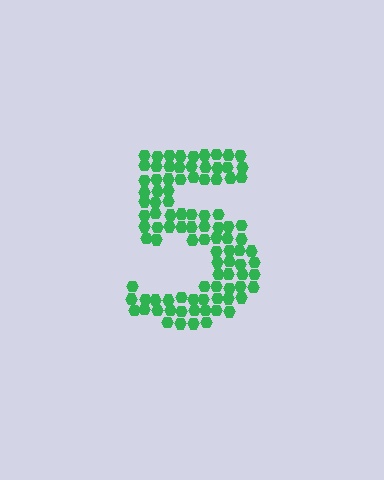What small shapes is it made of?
It is made of small hexagons.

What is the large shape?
The large shape is the digit 5.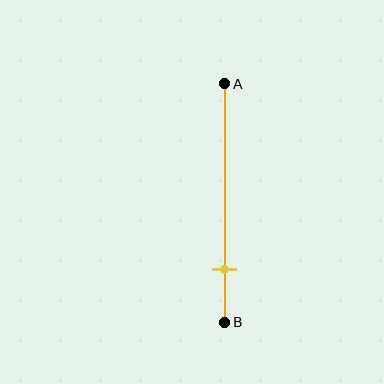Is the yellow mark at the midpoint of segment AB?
No, the mark is at about 80% from A, not at the 50% midpoint.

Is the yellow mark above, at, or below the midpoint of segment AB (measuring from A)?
The yellow mark is below the midpoint of segment AB.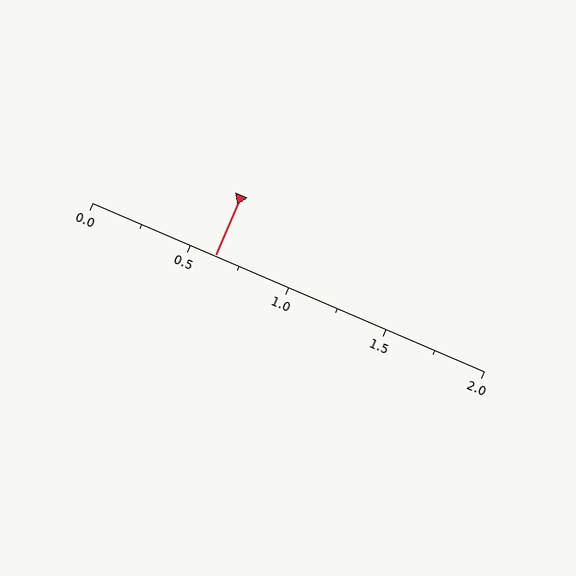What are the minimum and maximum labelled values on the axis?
The axis runs from 0.0 to 2.0.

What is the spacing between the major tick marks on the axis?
The major ticks are spaced 0.5 apart.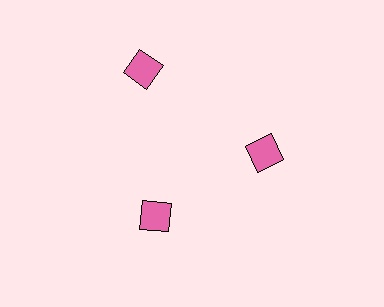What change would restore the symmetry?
The symmetry would be restored by moving it inward, back onto the ring so that all 3 diamonds sit at equal angles and equal distance from the center.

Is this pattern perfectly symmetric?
No. The 3 pink diamonds are arranged in a ring, but one element near the 11 o'clock position is pushed outward from the center, breaking the 3-fold rotational symmetry.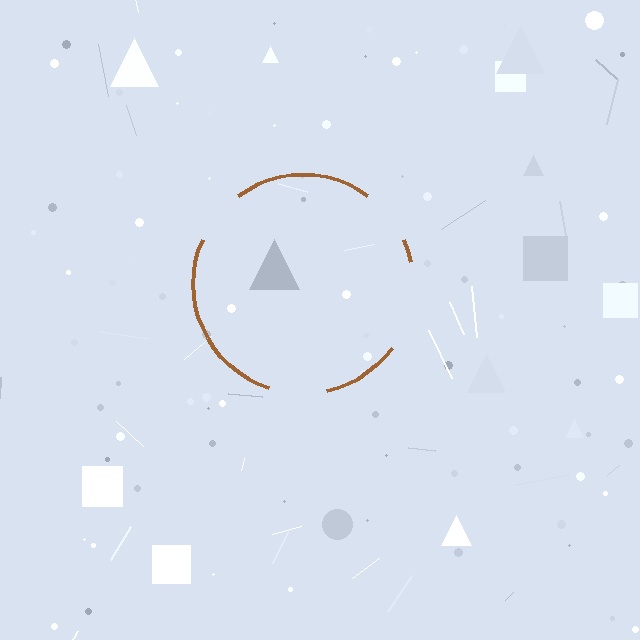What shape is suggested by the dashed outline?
The dashed outline suggests a circle.